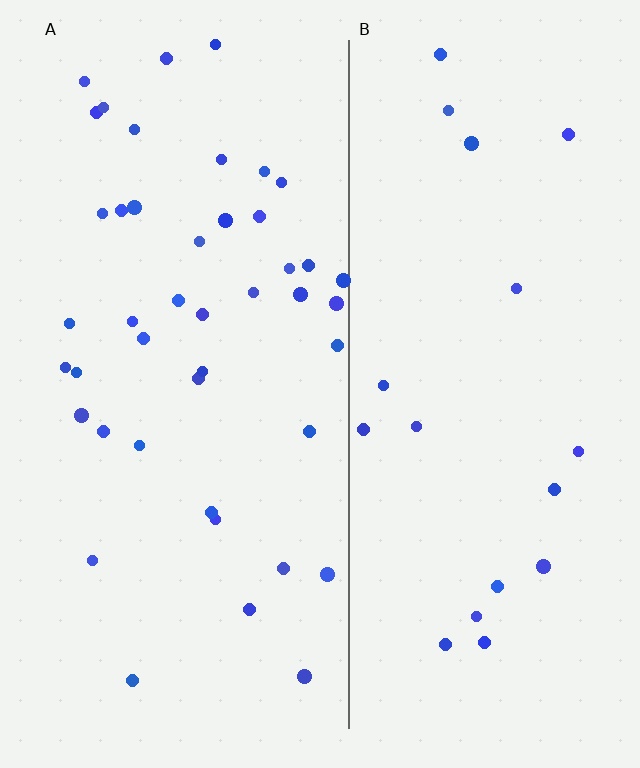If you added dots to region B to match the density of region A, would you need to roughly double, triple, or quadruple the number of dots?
Approximately double.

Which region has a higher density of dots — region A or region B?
A (the left).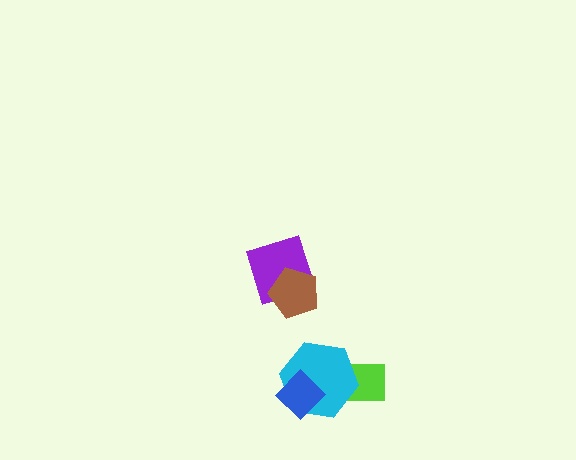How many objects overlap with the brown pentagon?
1 object overlaps with the brown pentagon.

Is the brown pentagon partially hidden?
No, no other shape covers it.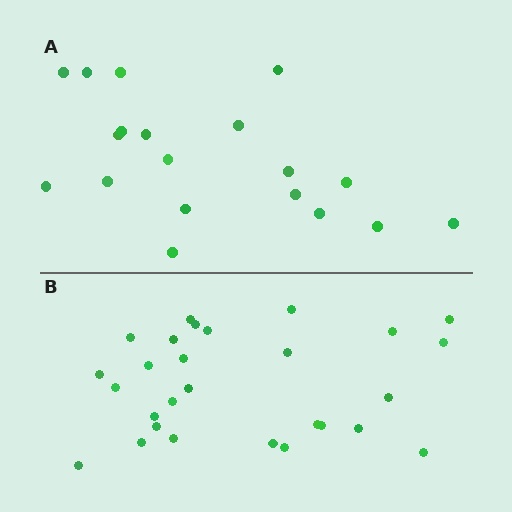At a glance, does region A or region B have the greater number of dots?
Region B (the bottom region) has more dots.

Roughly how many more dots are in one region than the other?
Region B has roughly 8 or so more dots than region A.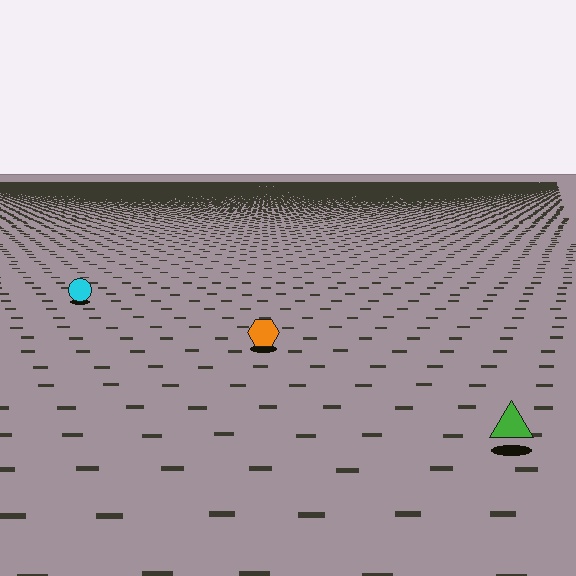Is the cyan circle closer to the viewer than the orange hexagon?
No. The orange hexagon is closer — you can tell from the texture gradient: the ground texture is coarser near it.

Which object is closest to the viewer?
The green triangle is closest. The texture marks near it are larger and more spread out.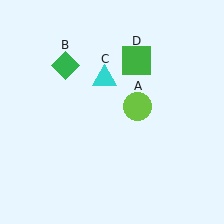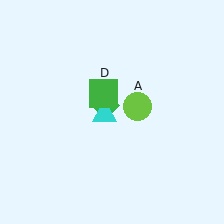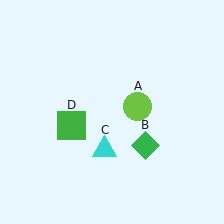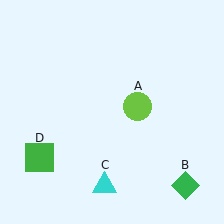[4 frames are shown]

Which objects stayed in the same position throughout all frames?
Lime circle (object A) remained stationary.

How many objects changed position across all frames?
3 objects changed position: green diamond (object B), cyan triangle (object C), green square (object D).